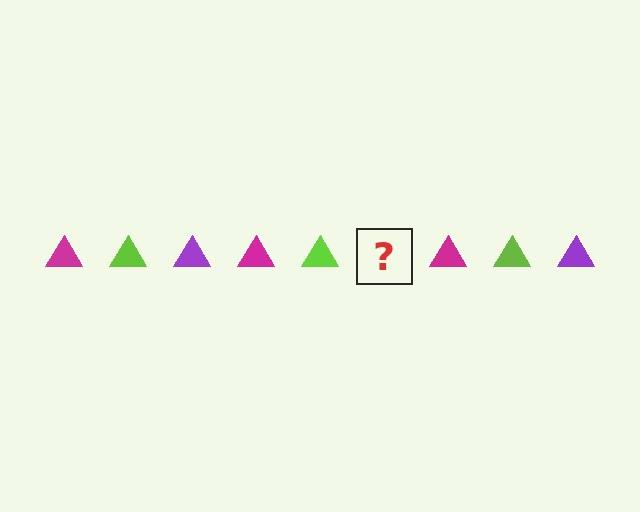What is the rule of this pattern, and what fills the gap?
The rule is that the pattern cycles through magenta, lime, purple triangles. The gap should be filled with a purple triangle.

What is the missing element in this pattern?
The missing element is a purple triangle.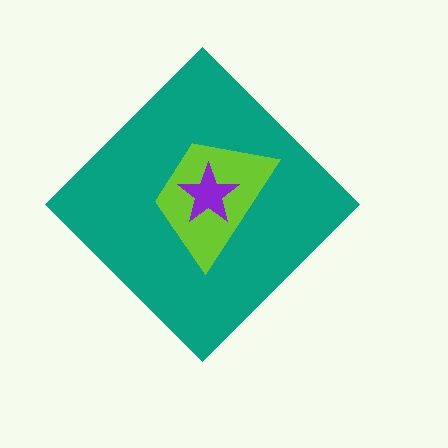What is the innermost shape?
The purple star.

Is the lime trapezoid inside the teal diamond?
Yes.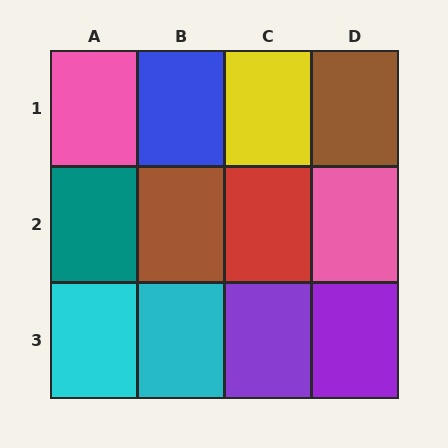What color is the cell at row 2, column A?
Teal.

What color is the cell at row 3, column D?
Purple.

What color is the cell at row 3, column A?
Cyan.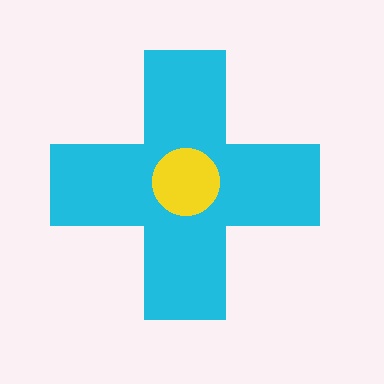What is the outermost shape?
The cyan cross.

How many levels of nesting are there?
2.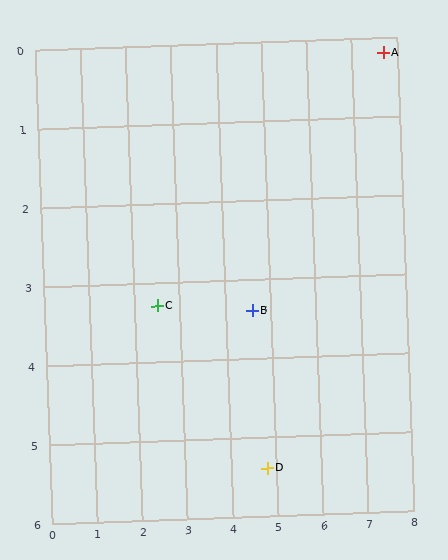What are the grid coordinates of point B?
Point B is at approximately (4.6, 3.4).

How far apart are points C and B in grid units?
Points C and B are about 2.1 grid units apart.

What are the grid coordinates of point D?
Point D is at approximately (4.8, 5.4).